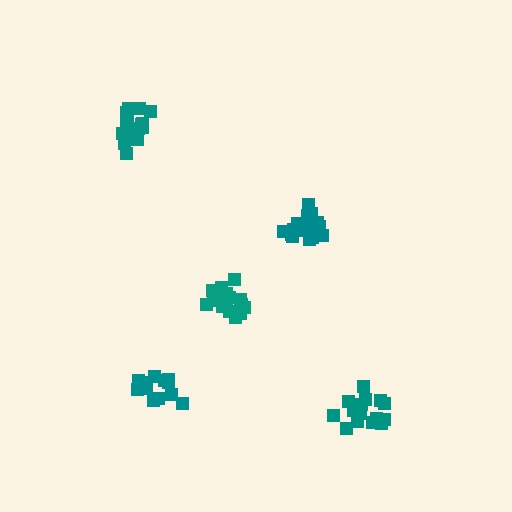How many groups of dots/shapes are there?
There are 5 groups.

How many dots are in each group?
Group 1: 19 dots, Group 2: 19 dots, Group 3: 19 dots, Group 4: 17 dots, Group 5: 14 dots (88 total).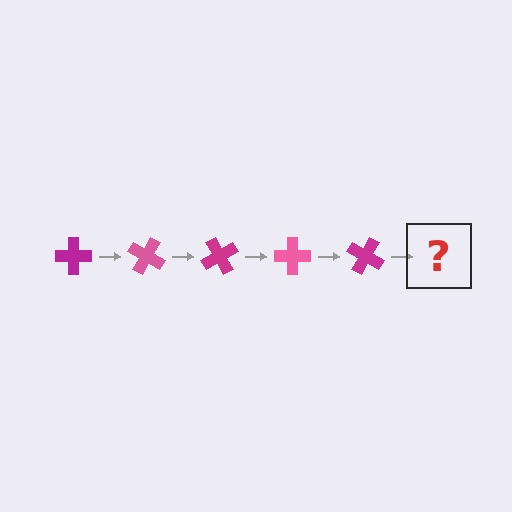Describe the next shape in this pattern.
It should be a pink cross, rotated 150 degrees from the start.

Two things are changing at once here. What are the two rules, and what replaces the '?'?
The two rules are that it rotates 30 degrees each step and the color cycles through magenta and pink. The '?' should be a pink cross, rotated 150 degrees from the start.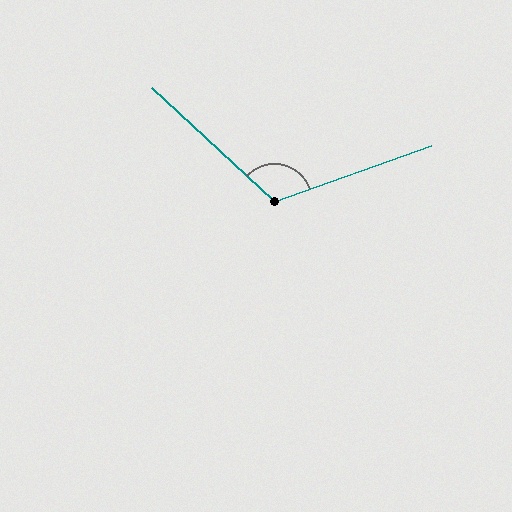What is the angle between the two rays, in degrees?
Approximately 118 degrees.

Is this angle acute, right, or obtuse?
It is obtuse.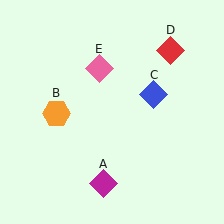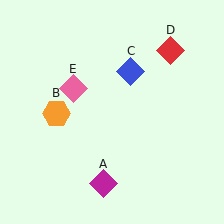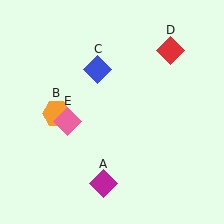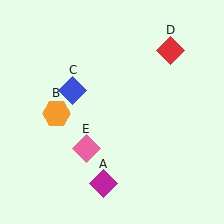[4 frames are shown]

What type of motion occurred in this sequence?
The blue diamond (object C), pink diamond (object E) rotated counterclockwise around the center of the scene.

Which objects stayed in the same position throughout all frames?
Magenta diamond (object A) and orange hexagon (object B) and red diamond (object D) remained stationary.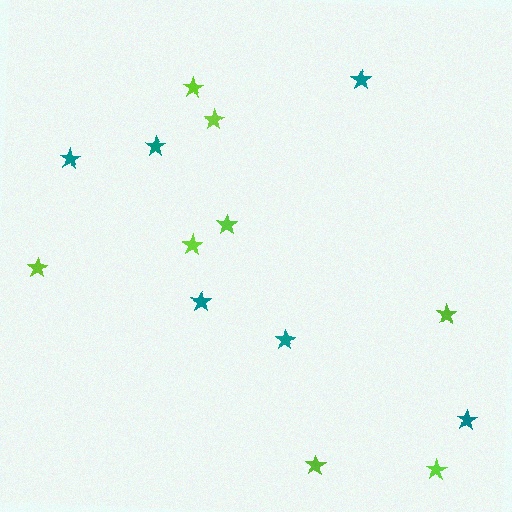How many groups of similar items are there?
There are 2 groups: one group of lime stars (8) and one group of teal stars (6).